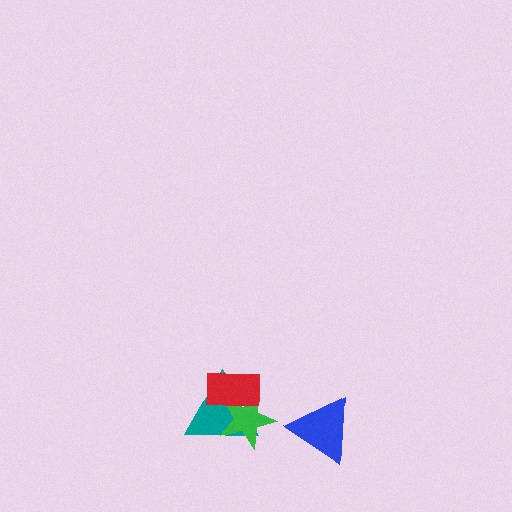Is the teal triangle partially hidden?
Yes, it is partially covered by another shape.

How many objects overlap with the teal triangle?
2 objects overlap with the teal triangle.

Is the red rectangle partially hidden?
No, no other shape covers it.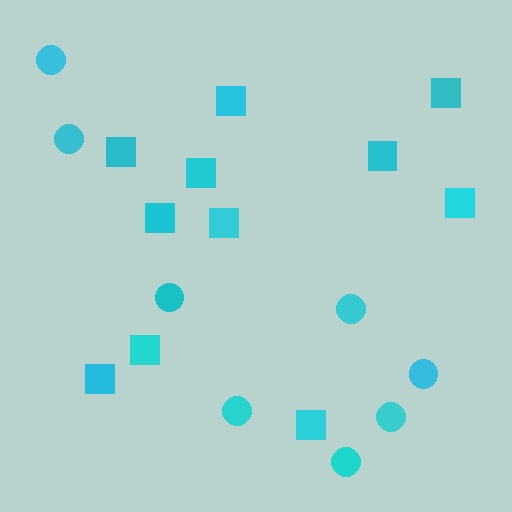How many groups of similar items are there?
There are 2 groups: one group of circles (8) and one group of squares (11).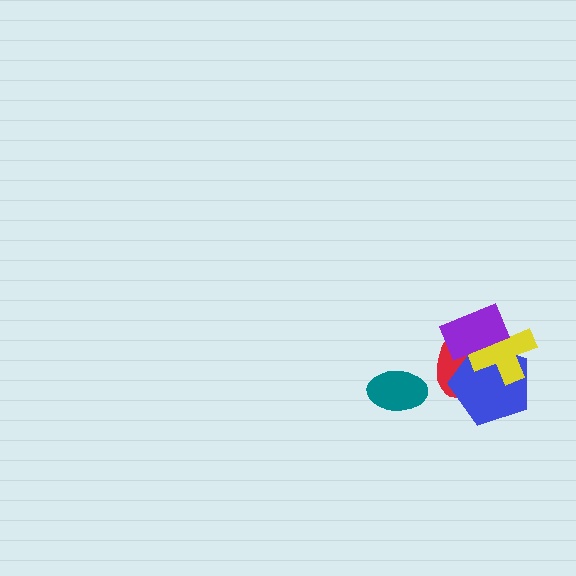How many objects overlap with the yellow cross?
3 objects overlap with the yellow cross.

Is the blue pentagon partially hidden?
Yes, it is partially covered by another shape.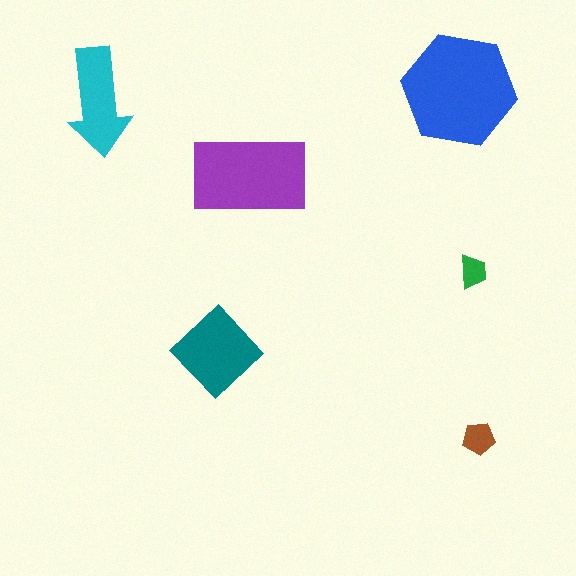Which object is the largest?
The blue hexagon.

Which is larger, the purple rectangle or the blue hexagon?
The blue hexagon.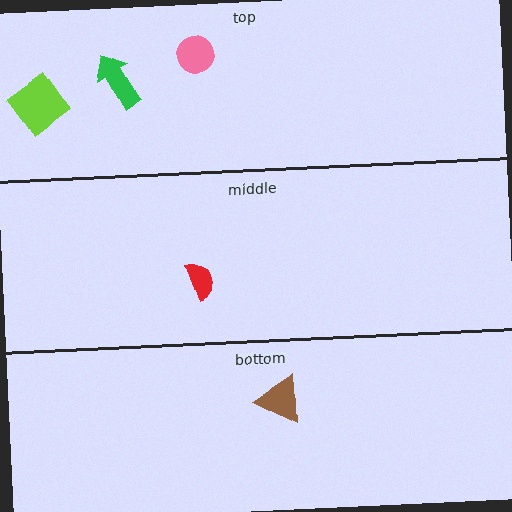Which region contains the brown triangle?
The bottom region.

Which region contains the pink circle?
The top region.